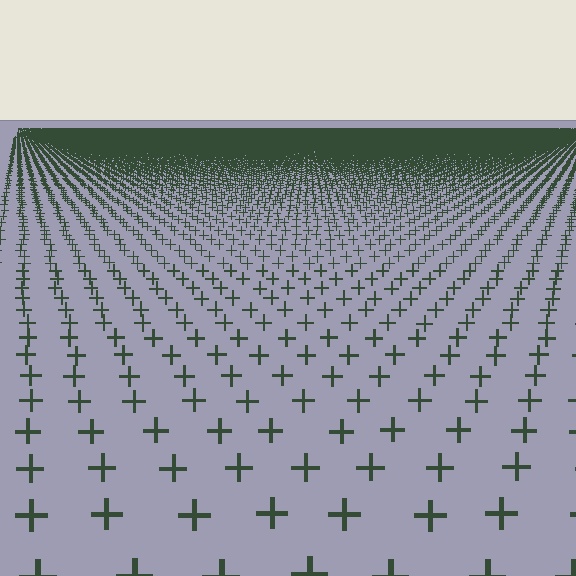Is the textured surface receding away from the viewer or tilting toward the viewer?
The surface is receding away from the viewer. Texture elements get smaller and denser toward the top.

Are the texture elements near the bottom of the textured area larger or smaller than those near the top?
Larger. Near the bottom, elements are closer to the viewer and appear at a bigger on-screen size.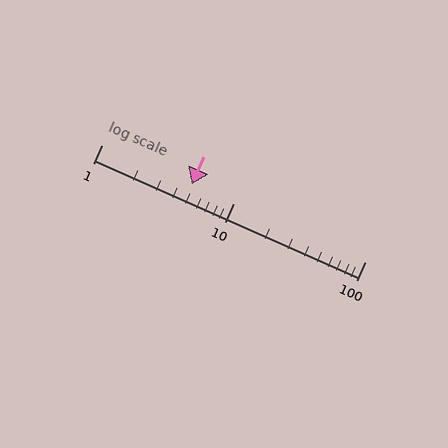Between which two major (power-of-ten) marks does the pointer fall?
The pointer is between 1 and 10.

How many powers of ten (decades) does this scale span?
The scale spans 2 decades, from 1 to 100.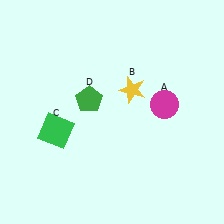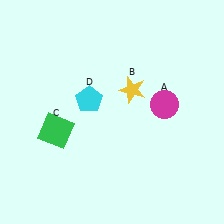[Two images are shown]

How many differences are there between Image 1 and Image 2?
There is 1 difference between the two images.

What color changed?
The pentagon (D) changed from green in Image 1 to cyan in Image 2.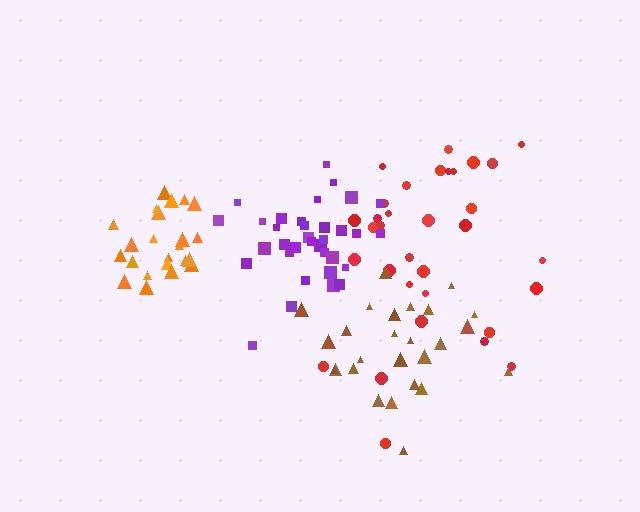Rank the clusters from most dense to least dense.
orange, purple, brown, red.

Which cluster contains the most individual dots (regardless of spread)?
Purple (34).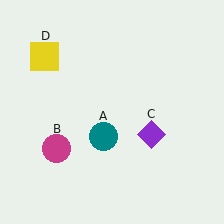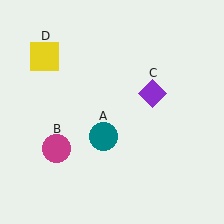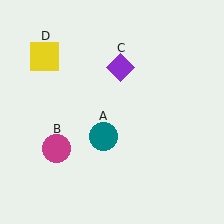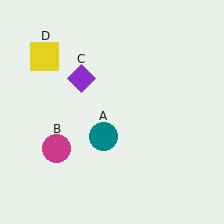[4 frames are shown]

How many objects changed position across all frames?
1 object changed position: purple diamond (object C).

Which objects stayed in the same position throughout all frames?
Teal circle (object A) and magenta circle (object B) and yellow square (object D) remained stationary.